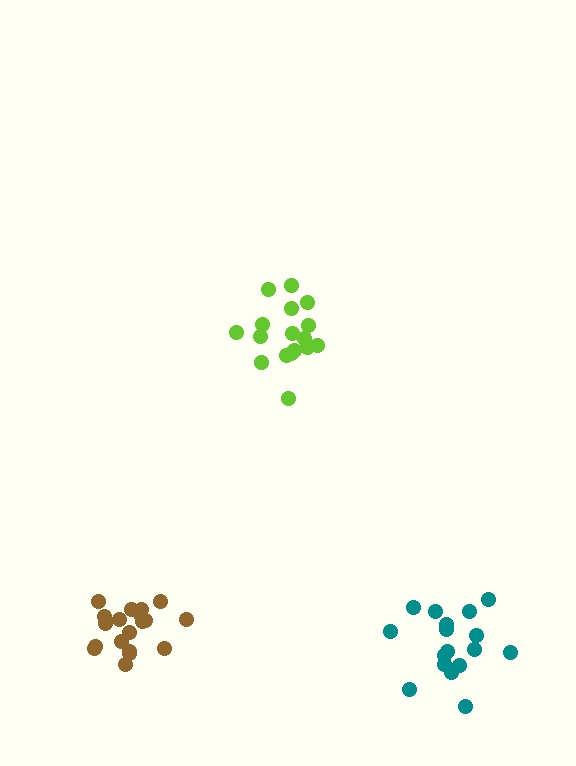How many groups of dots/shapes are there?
There are 3 groups.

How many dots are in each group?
Group 1: 17 dots, Group 2: 17 dots, Group 3: 19 dots (53 total).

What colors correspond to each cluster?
The clusters are colored: teal, lime, brown.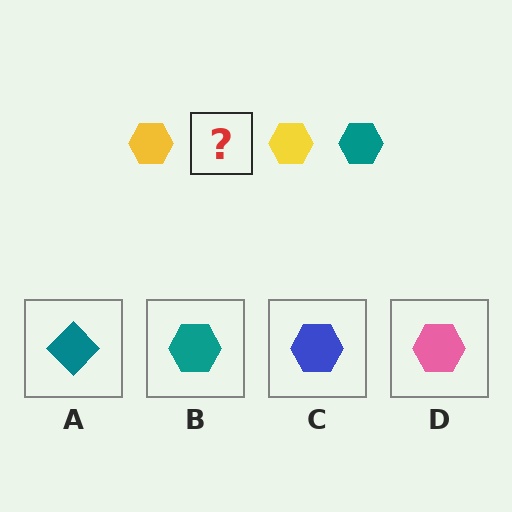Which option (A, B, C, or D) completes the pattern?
B.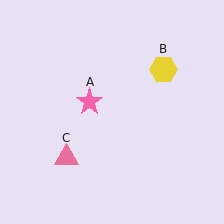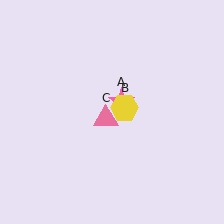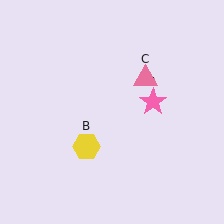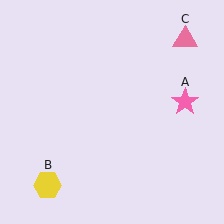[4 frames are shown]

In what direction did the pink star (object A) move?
The pink star (object A) moved right.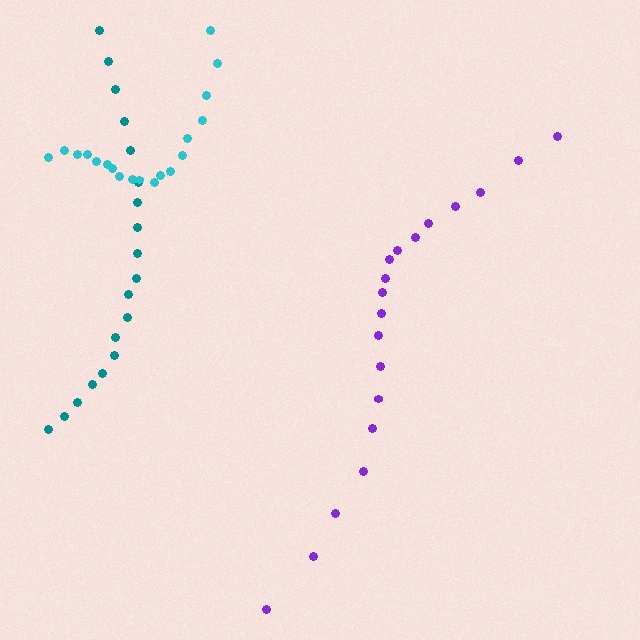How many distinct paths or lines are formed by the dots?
There are 3 distinct paths.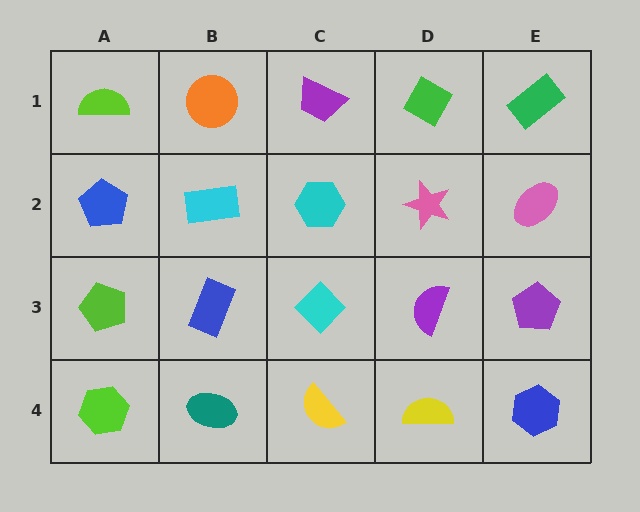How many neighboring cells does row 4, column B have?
3.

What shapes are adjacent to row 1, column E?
A pink ellipse (row 2, column E), a green diamond (row 1, column D).